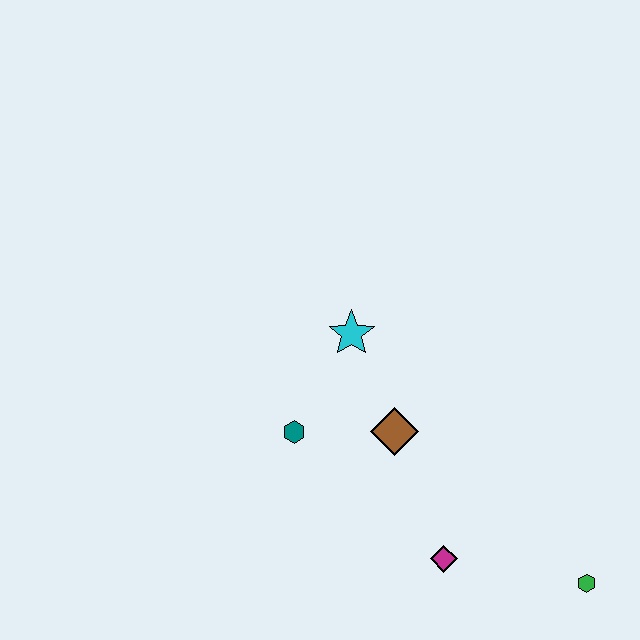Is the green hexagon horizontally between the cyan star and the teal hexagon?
No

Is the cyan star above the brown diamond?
Yes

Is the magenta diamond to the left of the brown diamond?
No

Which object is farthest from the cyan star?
The green hexagon is farthest from the cyan star.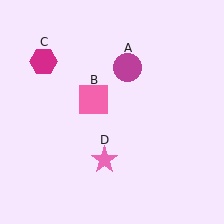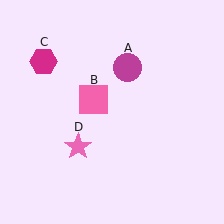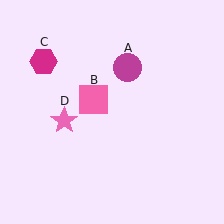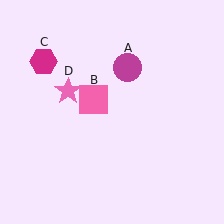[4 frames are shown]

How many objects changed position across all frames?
1 object changed position: pink star (object D).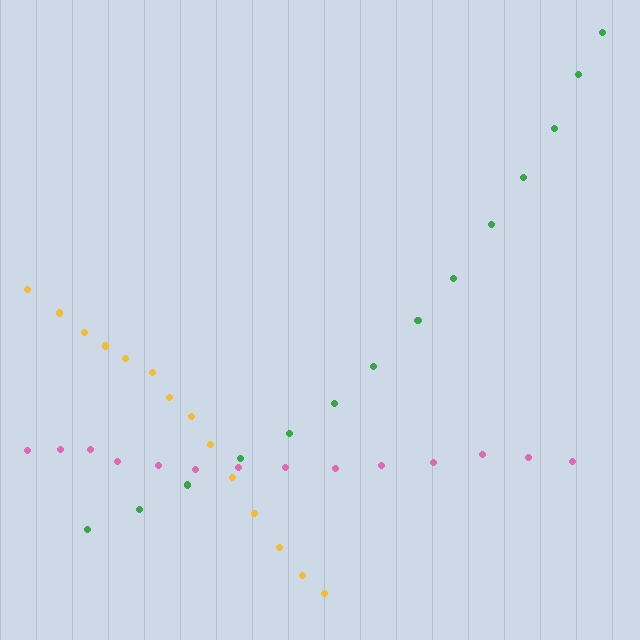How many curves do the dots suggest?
There are 3 distinct paths.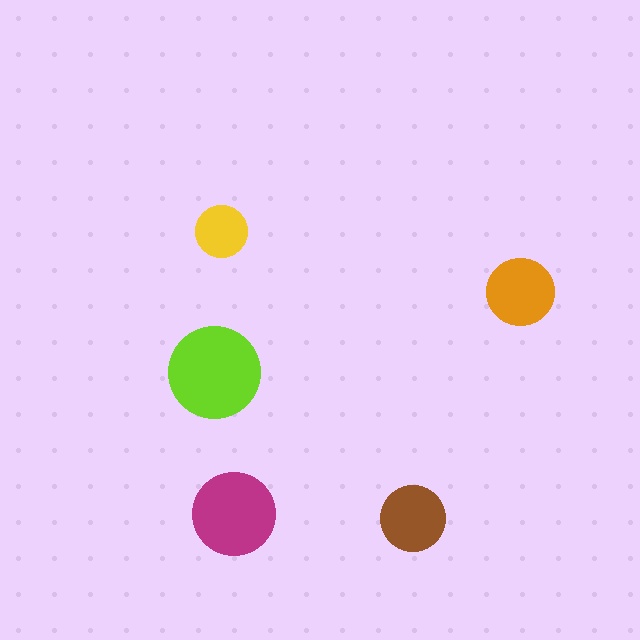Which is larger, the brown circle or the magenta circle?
The magenta one.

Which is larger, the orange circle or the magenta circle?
The magenta one.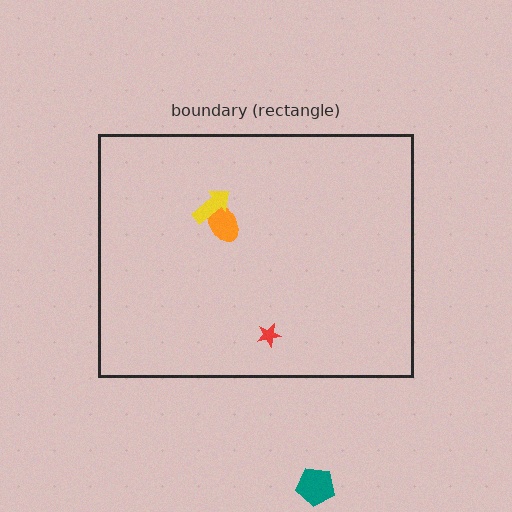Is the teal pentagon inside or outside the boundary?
Outside.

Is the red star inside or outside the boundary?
Inside.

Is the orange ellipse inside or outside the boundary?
Inside.